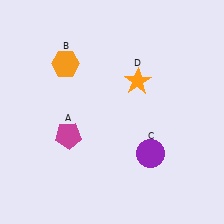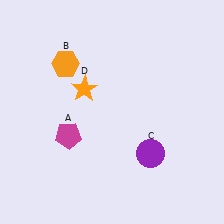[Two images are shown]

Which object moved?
The orange star (D) moved left.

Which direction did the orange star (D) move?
The orange star (D) moved left.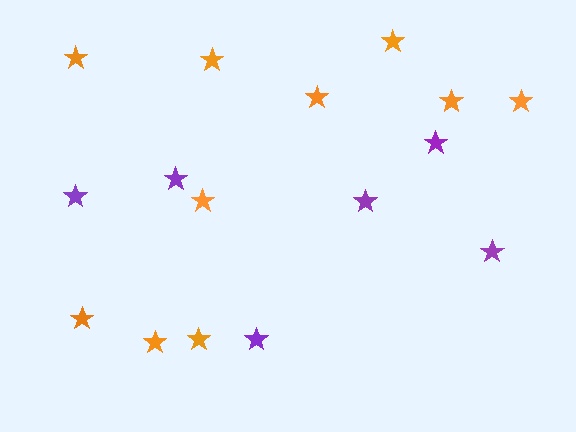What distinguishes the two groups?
There are 2 groups: one group of purple stars (6) and one group of orange stars (10).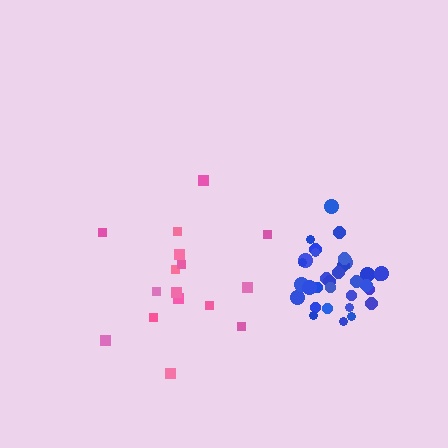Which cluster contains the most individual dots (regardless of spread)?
Blue (32).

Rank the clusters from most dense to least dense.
blue, pink.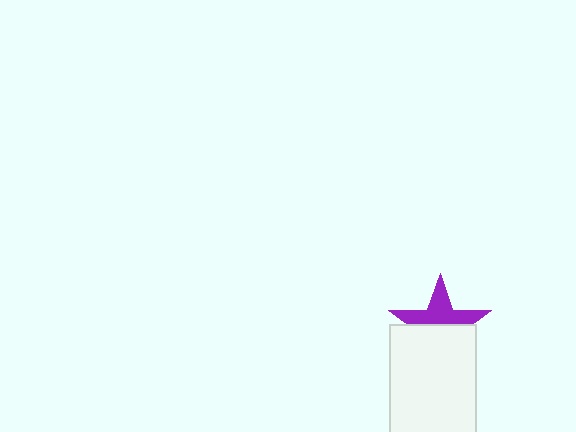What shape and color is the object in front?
The object in front is a white rectangle.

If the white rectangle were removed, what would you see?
You would see the complete purple star.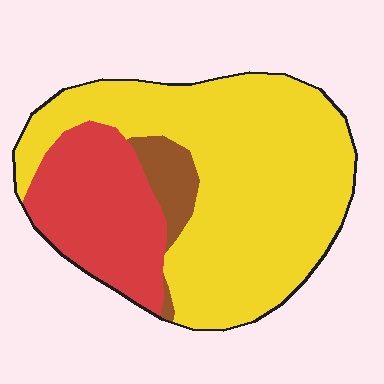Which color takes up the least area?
Brown, at roughly 5%.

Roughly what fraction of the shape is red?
Red takes up about one quarter (1/4) of the shape.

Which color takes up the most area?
Yellow, at roughly 65%.